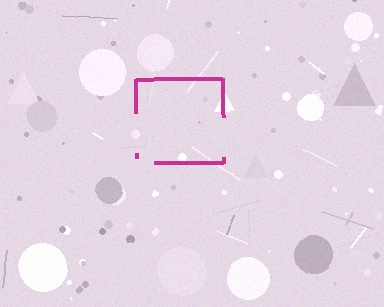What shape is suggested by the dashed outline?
The dashed outline suggests a square.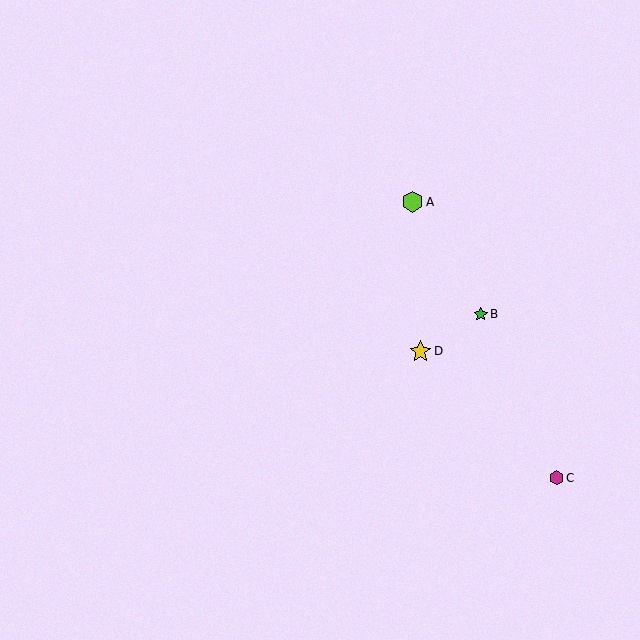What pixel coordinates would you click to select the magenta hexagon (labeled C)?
Click at (556, 478) to select the magenta hexagon C.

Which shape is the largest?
The yellow star (labeled D) is the largest.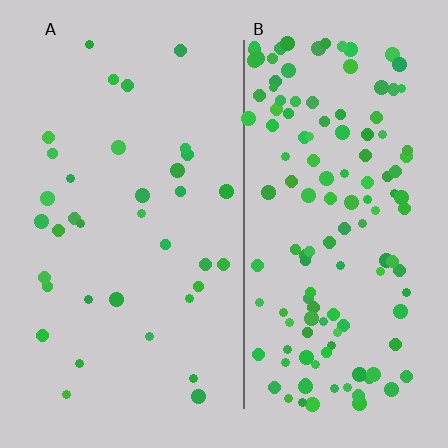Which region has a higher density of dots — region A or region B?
B (the right).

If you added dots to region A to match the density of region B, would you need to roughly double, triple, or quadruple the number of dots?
Approximately quadruple.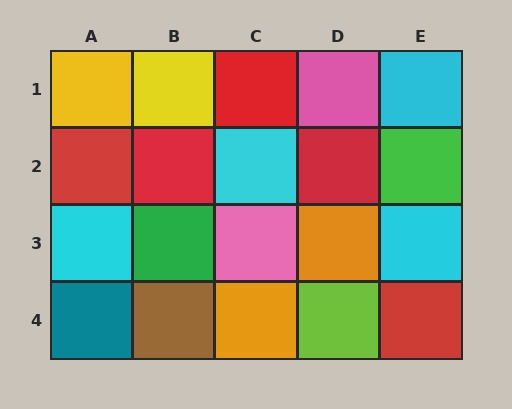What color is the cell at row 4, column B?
Brown.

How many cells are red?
5 cells are red.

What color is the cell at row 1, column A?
Yellow.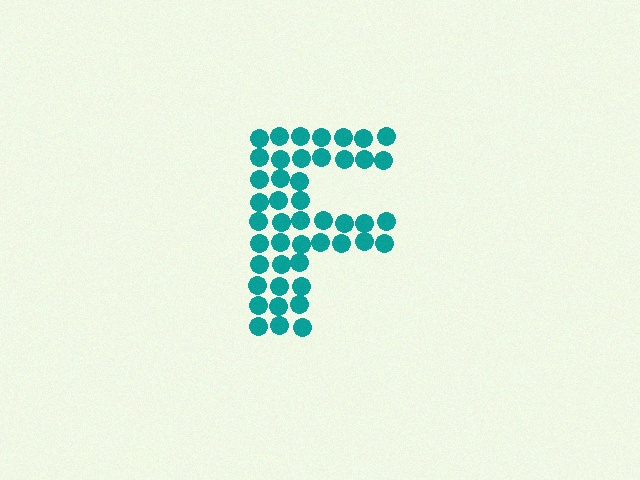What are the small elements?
The small elements are circles.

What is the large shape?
The large shape is the letter F.